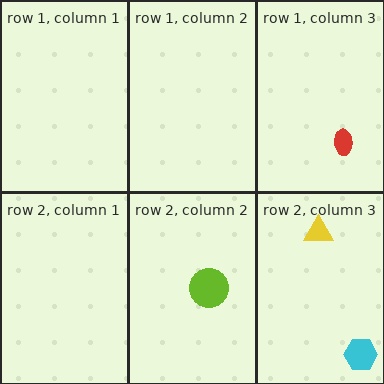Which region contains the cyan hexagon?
The row 2, column 3 region.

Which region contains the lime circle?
The row 2, column 2 region.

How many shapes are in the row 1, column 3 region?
1.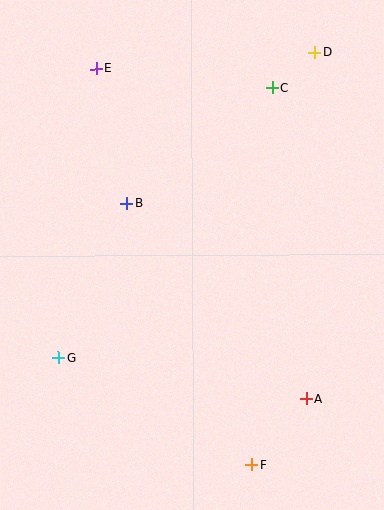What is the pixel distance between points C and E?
The distance between C and E is 177 pixels.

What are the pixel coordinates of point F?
Point F is at (252, 465).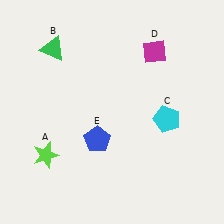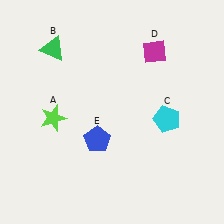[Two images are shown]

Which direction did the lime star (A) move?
The lime star (A) moved up.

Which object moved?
The lime star (A) moved up.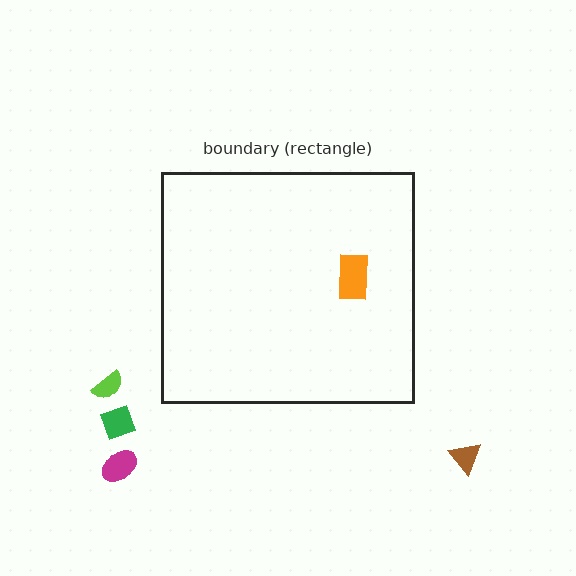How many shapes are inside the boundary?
1 inside, 4 outside.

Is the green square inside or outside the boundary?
Outside.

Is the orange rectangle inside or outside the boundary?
Inside.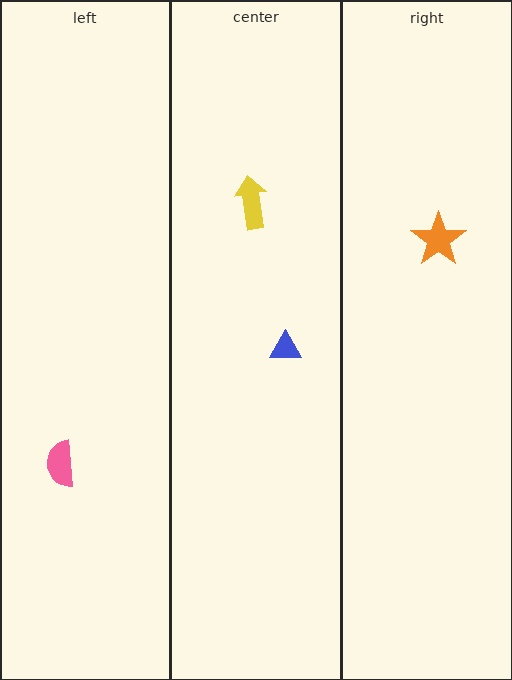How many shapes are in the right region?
1.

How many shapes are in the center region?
2.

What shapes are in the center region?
The blue triangle, the yellow arrow.